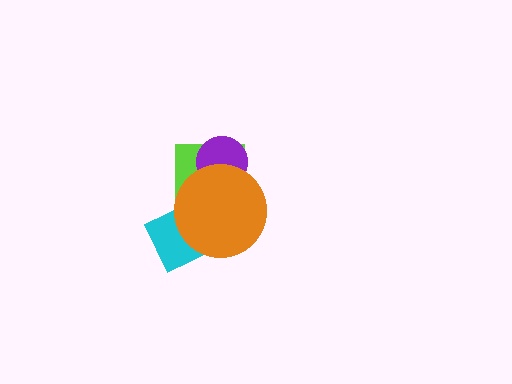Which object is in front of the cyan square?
The orange circle is in front of the cyan square.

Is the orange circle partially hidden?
No, no other shape covers it.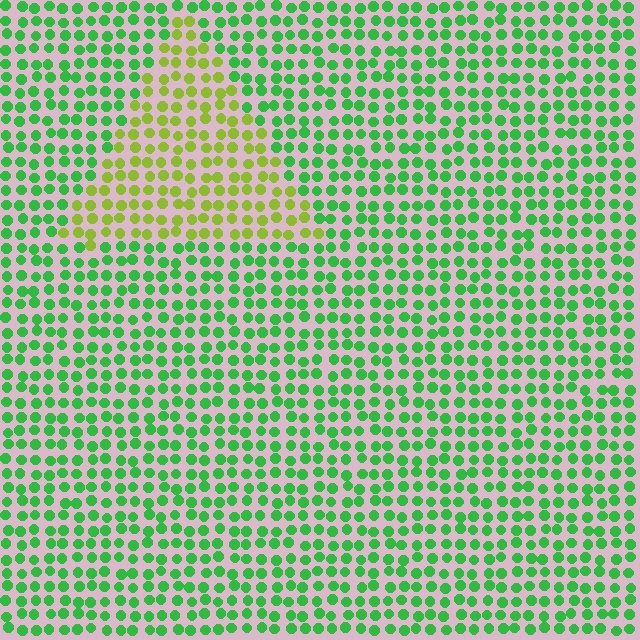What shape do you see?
I see a triangle.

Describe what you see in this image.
The image is filled with small green elements in a uniform arrangement. A triangle-shaped region is visible where the elements are tinted to a slightly different hue, forming a subtle color boundary.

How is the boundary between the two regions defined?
The boundary is defined purely by a slight shift in hue (about 47 degrees). Spacing, size, and orientation are identical on both sides.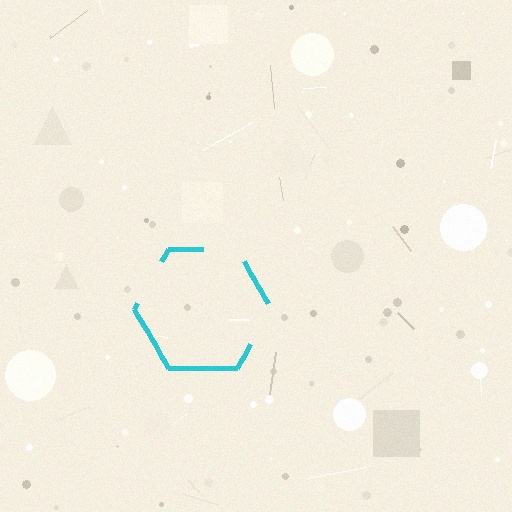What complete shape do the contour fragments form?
The contour fragments form a hexagon.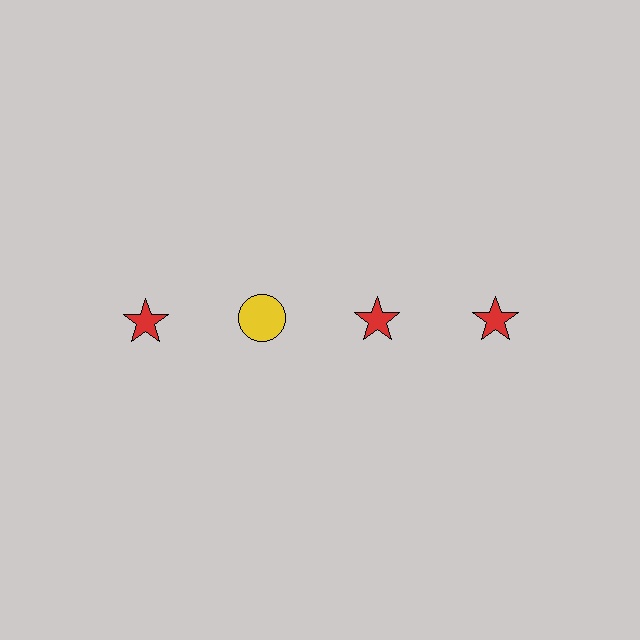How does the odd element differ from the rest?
It differs in both color (yellow instead of red) and shape (circle instead of star).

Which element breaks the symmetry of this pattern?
The yellow circle in the top row, second from left column breaks the symmetry. All other shapes are red stars.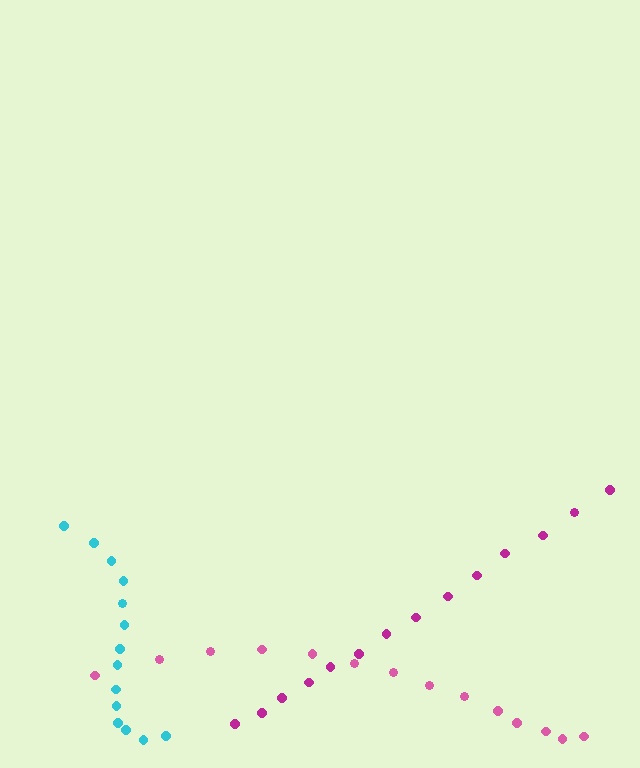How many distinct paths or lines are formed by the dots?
There are 3 distinct paths.